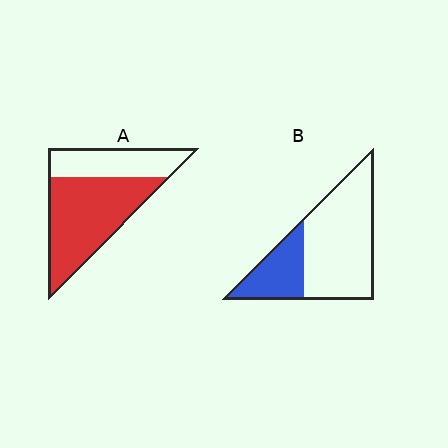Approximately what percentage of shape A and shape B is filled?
A is approximately 65% and B is approximately 30%.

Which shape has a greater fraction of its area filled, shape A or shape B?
Shape A.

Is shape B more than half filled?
No.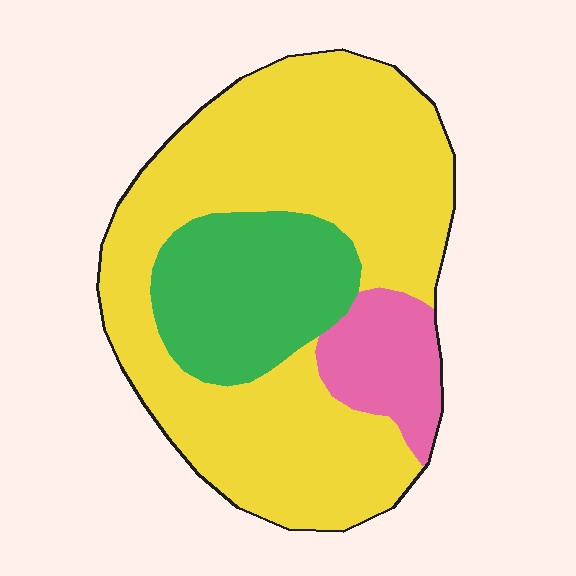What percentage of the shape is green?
Green takes up about one fifth (1/5) of the shape.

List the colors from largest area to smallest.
From largest to smallest: yellow, green, pink.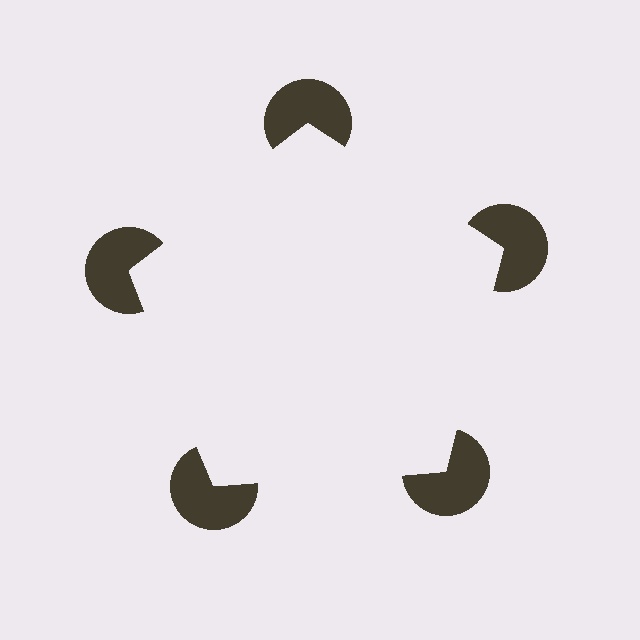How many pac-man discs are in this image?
There are 5 — one at each vertex of the illusory pentagon.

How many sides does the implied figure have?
5 sides.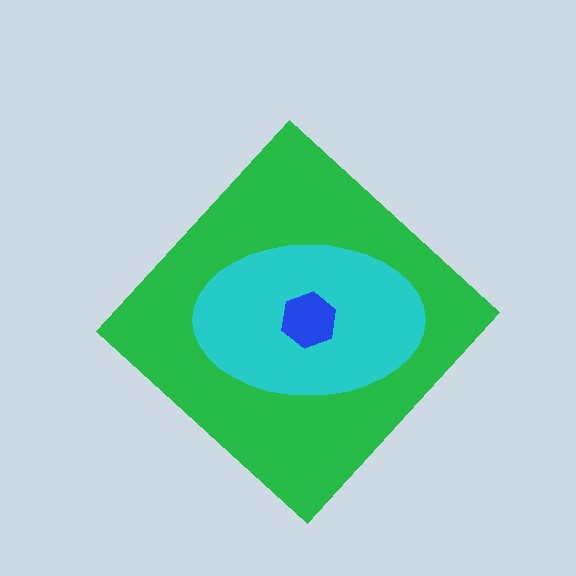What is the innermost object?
The blue hexagon.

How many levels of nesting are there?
3.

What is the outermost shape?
The green diamond.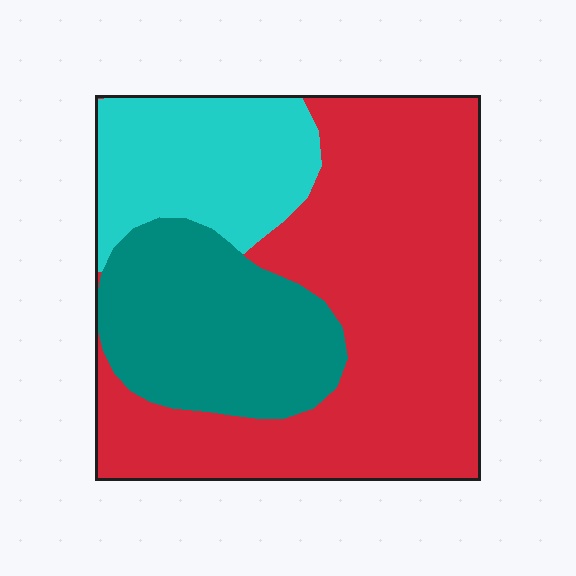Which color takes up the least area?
Cyan, at roughly 20%.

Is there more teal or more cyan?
Teal.